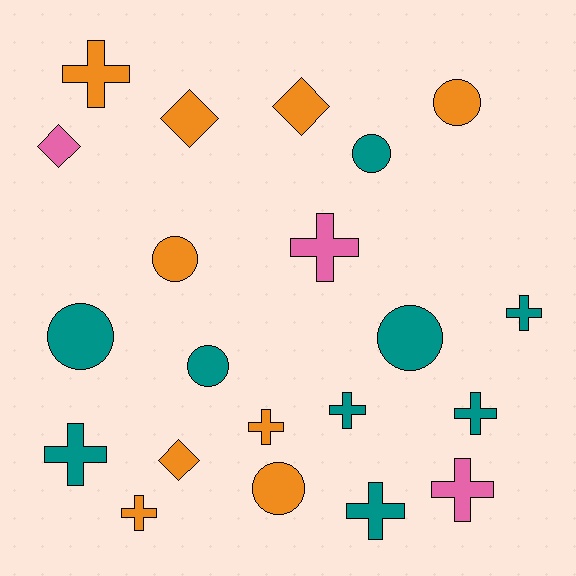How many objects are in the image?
There are 21 objects.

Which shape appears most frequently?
Cross, with 10 objects.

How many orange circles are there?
There are 3 orange circles.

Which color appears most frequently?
Orange, with 9 objects.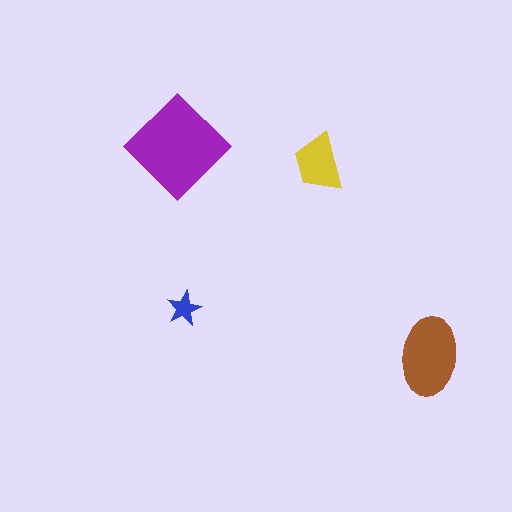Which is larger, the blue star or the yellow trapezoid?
The yellow trapezoid.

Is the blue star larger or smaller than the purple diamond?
Smaller.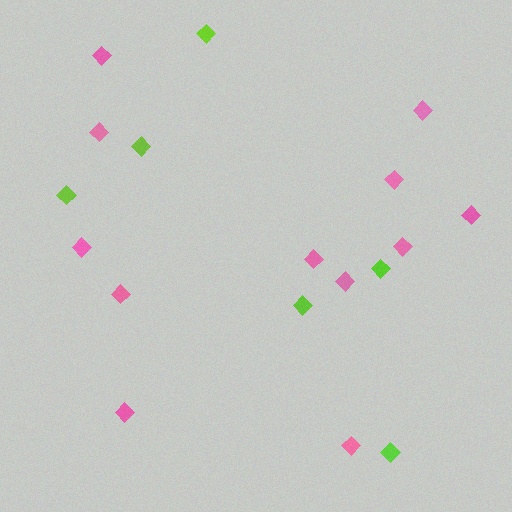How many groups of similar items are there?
There are 2 groups: one group of pink diamonds (12) and one group of lime diamonds (6).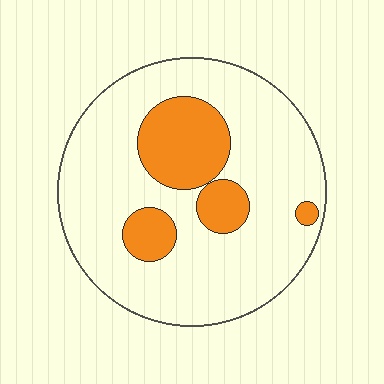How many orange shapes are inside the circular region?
4.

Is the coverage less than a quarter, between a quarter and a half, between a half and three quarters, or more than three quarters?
Less than a quarter.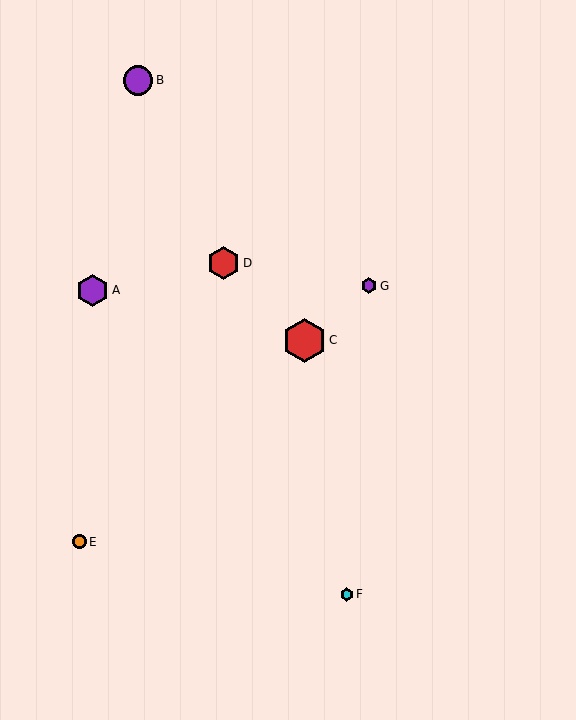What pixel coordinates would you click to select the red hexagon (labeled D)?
Click at (223, 263) to select the red hexagon D.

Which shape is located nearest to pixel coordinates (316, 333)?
The red hexagon (labeled C) at (304, 340) is nearest to that location.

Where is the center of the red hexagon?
The center of the red hexagon is at (304, 340).